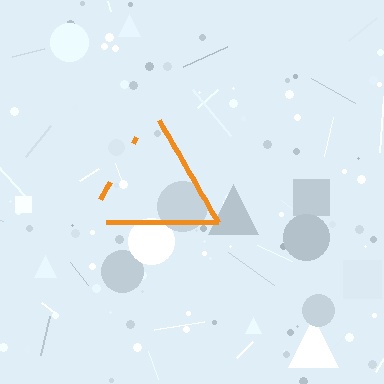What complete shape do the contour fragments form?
The contour fragments form a triangle.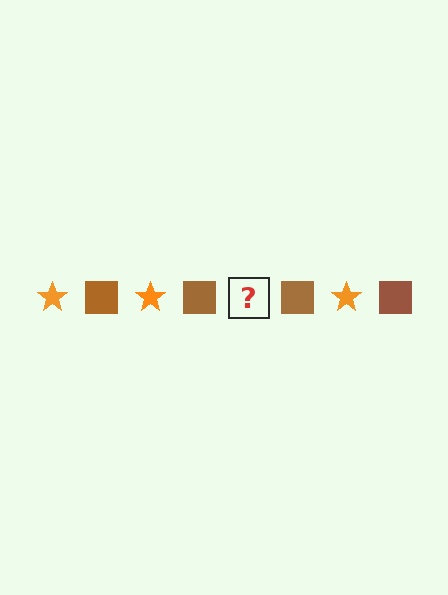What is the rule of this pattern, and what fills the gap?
The rule is that the pattern alternates between orange star and brown square. The gap should be filled with an orange star.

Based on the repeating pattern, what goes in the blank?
The blank should be an orange star.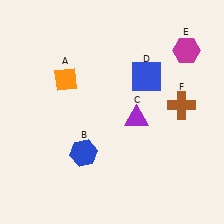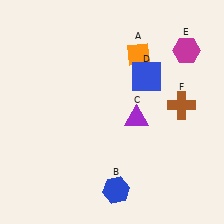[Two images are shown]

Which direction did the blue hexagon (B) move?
The blue hexagon (B) moved down.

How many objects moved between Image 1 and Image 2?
2 objects moved between the two images.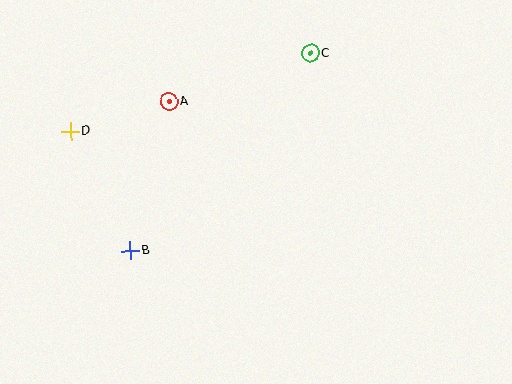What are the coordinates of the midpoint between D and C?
The midpoint between D and C is at (191, 92).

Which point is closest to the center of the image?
Point A at (169, 102) is closest to the center.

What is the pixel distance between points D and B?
The distance between D and B is 134 pixels.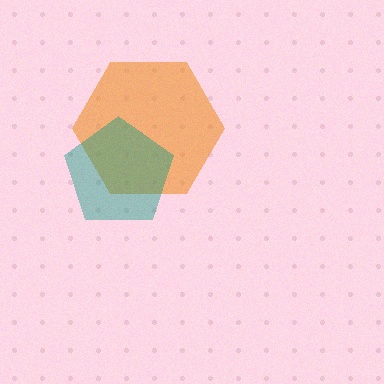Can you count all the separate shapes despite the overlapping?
Yes, there are 2 separate shapes.